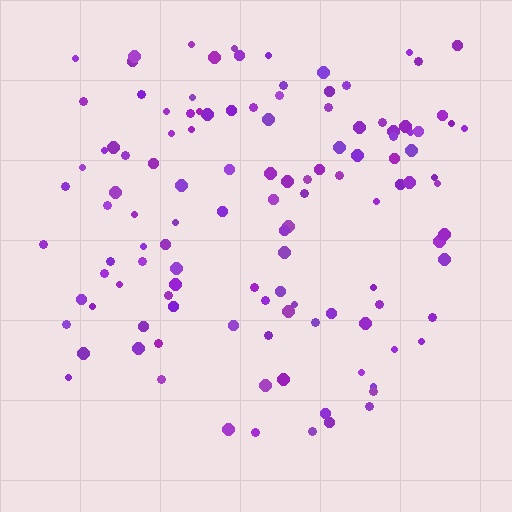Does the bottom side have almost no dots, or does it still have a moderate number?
Still a moderate number, just noticeably fewer than the top.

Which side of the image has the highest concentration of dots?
The top.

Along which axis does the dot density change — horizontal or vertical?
Vertical.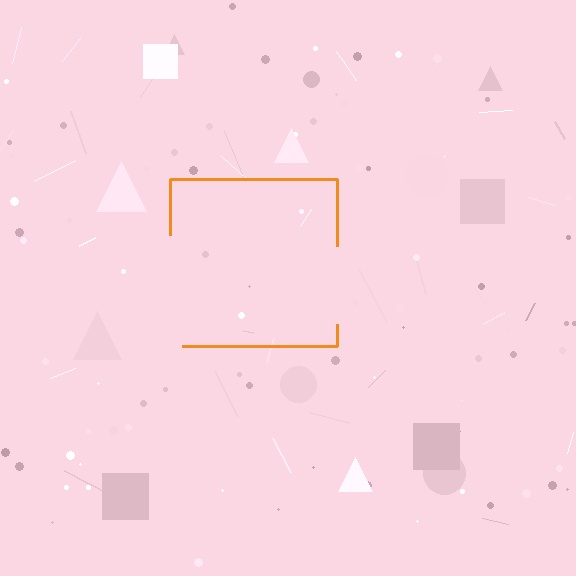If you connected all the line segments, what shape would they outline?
They would outline a square.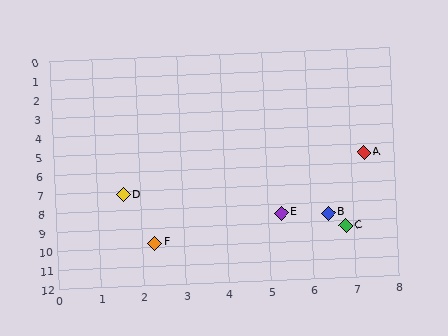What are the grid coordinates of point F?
Point F is at approximately (2.3, 9.8).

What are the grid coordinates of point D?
Point D is at approximately (1.6, 7.2).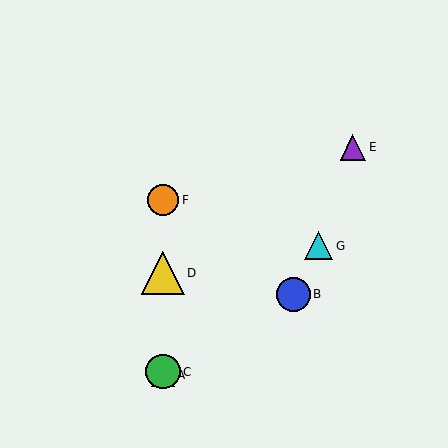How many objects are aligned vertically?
4 objects (A, C, D, F) are aligned vertically.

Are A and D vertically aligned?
Yes, both are at x≈163.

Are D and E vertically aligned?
No, D is at x≈163 and E is at x≈353.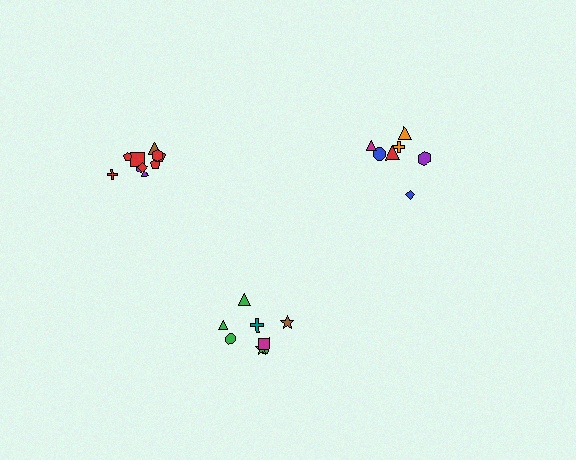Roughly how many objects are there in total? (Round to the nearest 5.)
Roughly 25 objects in total.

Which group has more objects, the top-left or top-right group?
The top-left group.